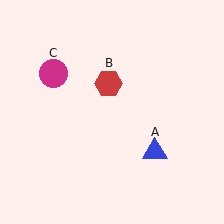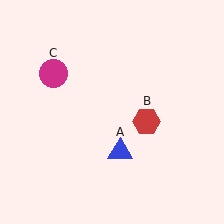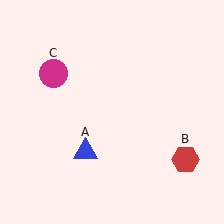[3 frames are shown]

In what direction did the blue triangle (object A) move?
The blue triangle (object A) moved left.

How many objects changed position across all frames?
2 objects changed position: blue triangle (object A), red hexagon (object B).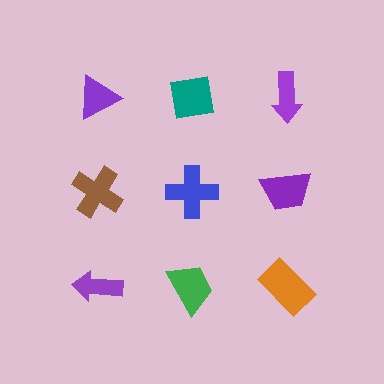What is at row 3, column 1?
A purple arrow.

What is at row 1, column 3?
A purple arrow.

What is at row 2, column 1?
A brown cross.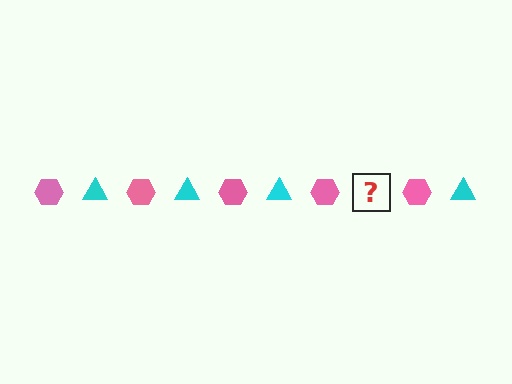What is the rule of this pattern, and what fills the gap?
The rule is that the pattern alternates between pink hexagon and cyan triangle. The gap should be filled with a cyan triangle.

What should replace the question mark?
The question mark should be replaced with a cyan triangle.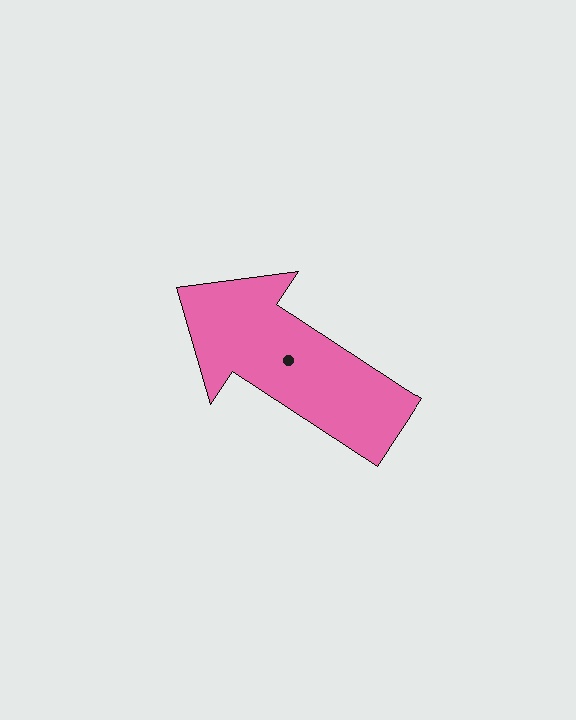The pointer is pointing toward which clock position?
Roughly 10 o'clock.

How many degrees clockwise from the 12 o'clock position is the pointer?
Approximately 303 degrees.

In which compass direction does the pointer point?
Northwest.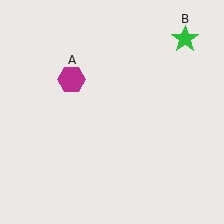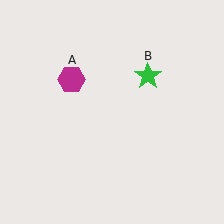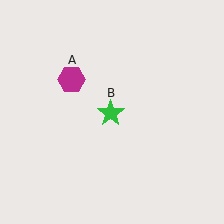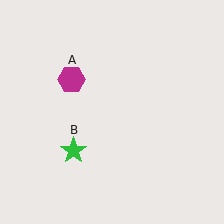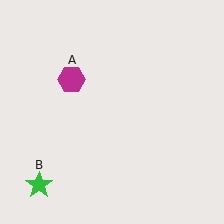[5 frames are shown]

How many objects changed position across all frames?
1 object changed position: green star (object B).